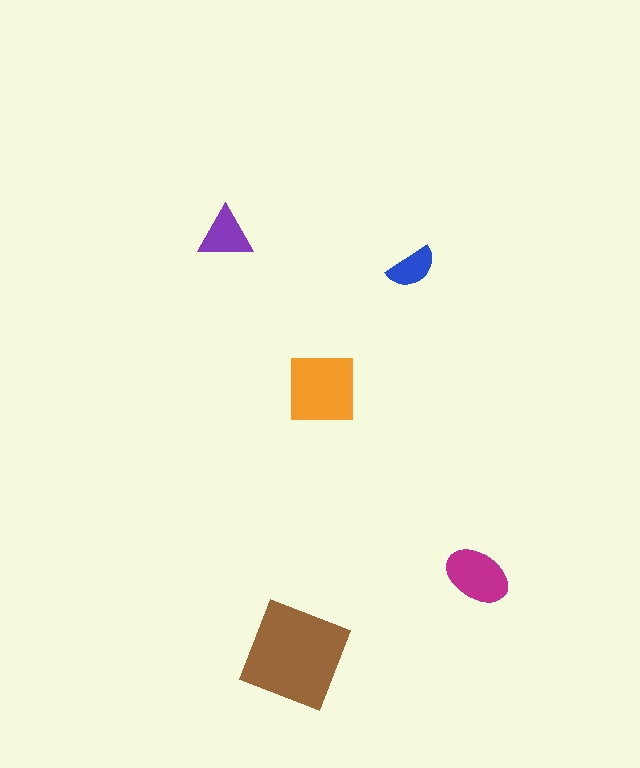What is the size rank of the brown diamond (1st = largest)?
1st.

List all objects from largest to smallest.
The brown diamond, the orange square, the magenta ellipse, the purple triangle, the blue semicircle.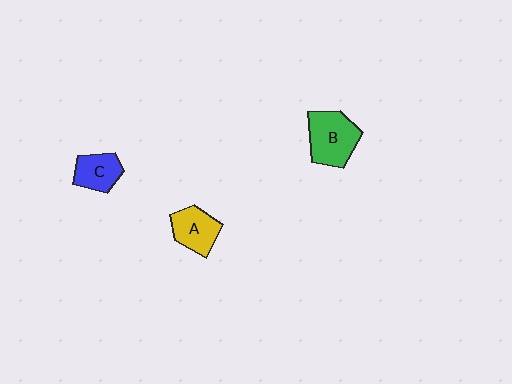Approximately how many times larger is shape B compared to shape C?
Approximately 1.6 times.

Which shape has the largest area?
Shape B (green).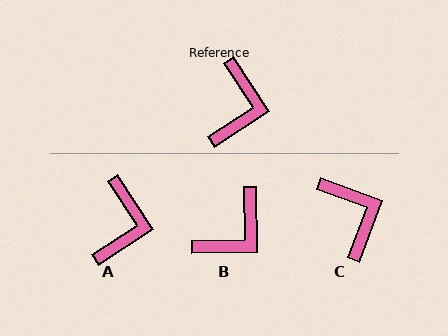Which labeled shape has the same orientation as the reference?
A.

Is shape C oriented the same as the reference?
No, it is off by about 37 degrees.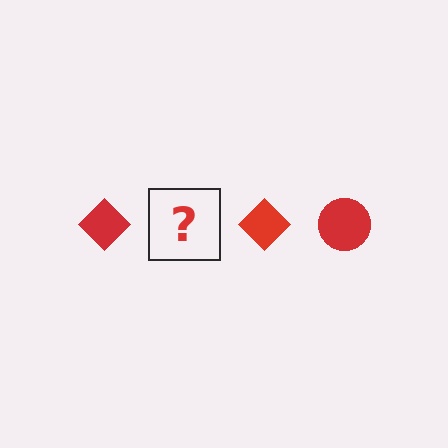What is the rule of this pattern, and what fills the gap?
The rule is that the pattern cycles through diamond, circle shapes in red. The gap should be filled with a red circle.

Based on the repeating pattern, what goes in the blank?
The blank should be a red circle.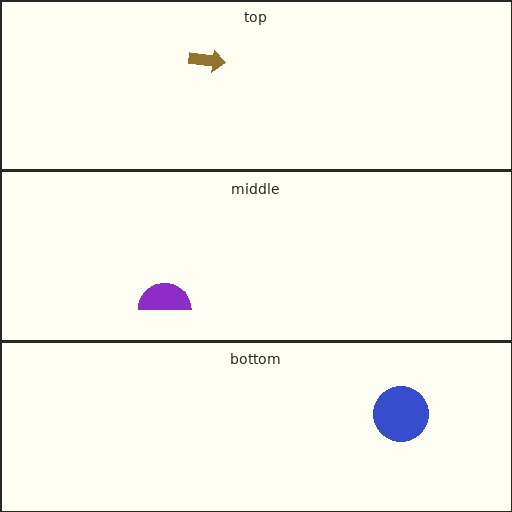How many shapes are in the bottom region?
1.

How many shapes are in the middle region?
1.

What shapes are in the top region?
The brown arrow.